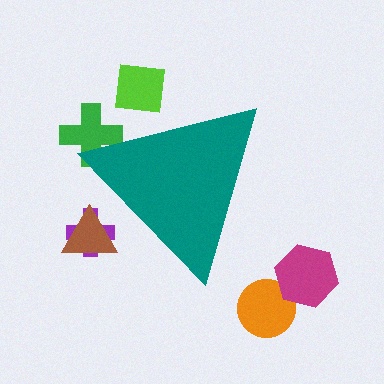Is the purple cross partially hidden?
Yes, the purple cross is partially hidden behind the teal triangle.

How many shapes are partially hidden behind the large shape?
4 shapes are partially hidden.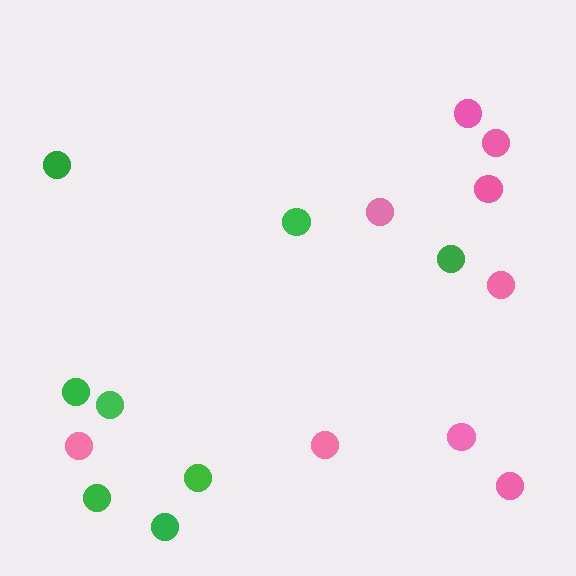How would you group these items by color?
There are 2 groups: one group of green circles (8) and one group of pink circles (9).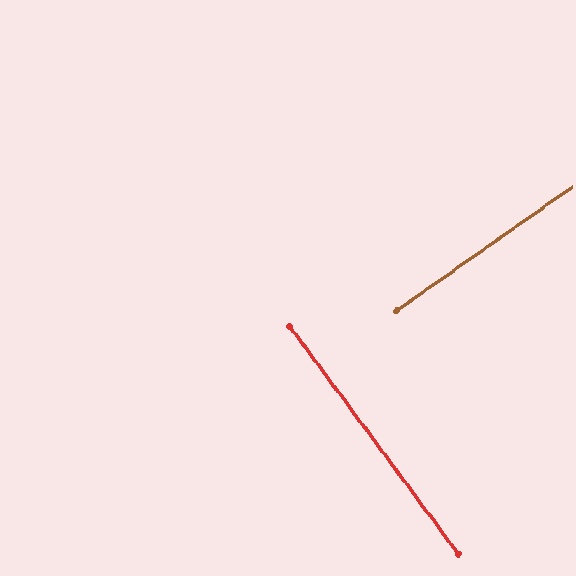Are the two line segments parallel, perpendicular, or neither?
Perpendicular — they meet at approximately 88°.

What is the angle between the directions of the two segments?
Approximately 88 degrees.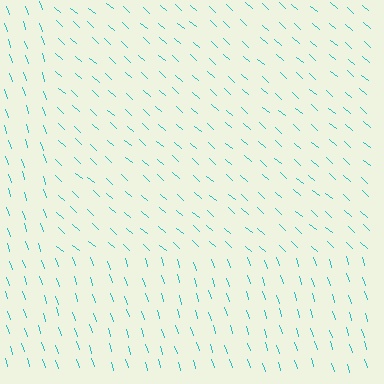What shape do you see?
I see a rectangle.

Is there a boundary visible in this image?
Yes, there is a texture boundary formed by a change in line orientation.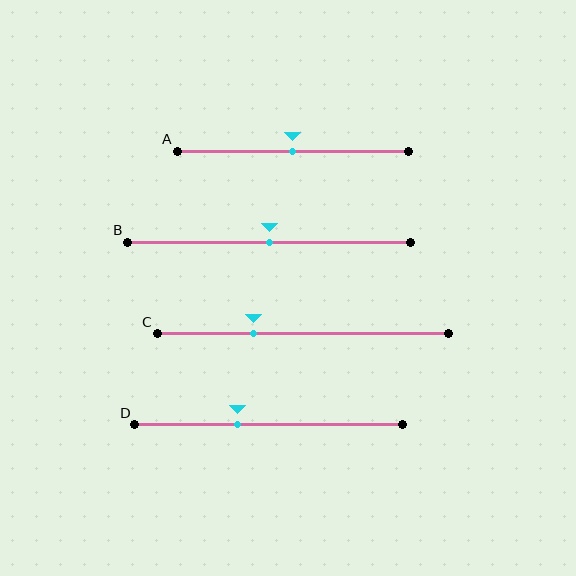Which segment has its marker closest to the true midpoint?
Segment A has its marker closest to the true midpoint.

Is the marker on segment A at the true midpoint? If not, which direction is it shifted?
Yes, the marker on segment A is at the true midpoint.